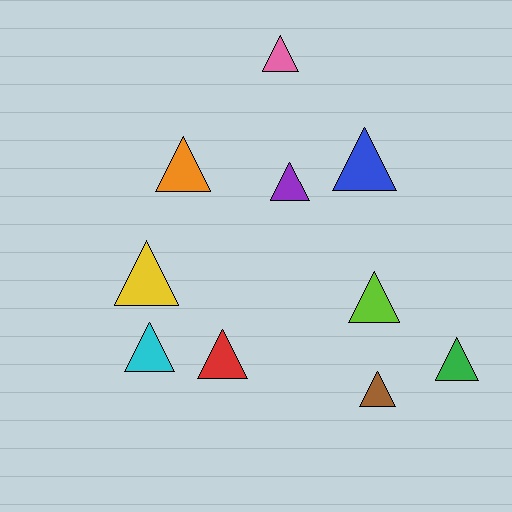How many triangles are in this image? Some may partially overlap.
There are 10 triangles.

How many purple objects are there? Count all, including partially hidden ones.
There is 1 purple object.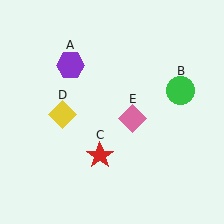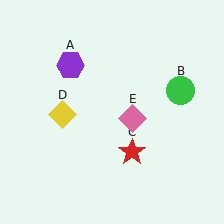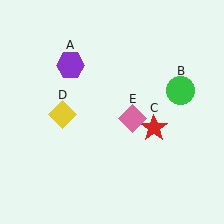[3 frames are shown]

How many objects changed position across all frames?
1 object changed position: red star (object C).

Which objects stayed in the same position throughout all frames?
Purple hexagon (object A) and green circle (object B) and yellow diamond (object D) and pink diamond (object E) remained stationary.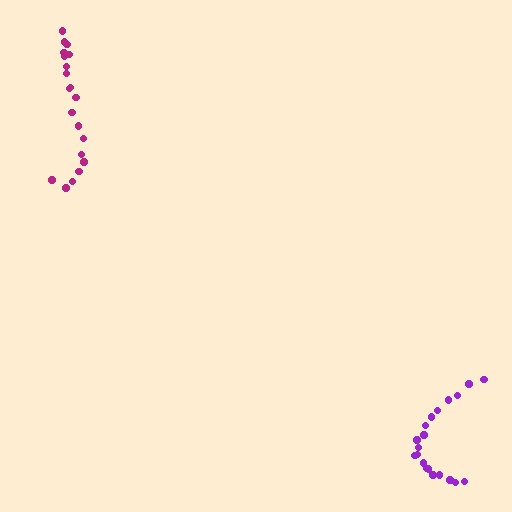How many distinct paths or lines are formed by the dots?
There are 2 distinct paths.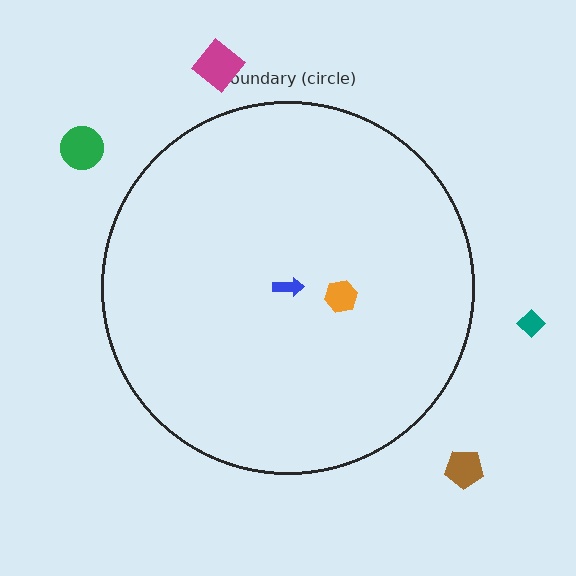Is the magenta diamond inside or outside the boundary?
Outside.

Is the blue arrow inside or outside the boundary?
Inside.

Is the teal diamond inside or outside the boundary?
Outside.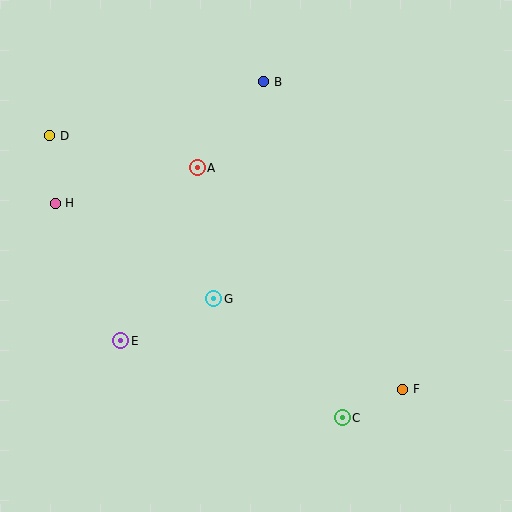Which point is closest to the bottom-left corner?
Point E is closest to the bottom-left corner.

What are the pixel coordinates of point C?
Point C is at (342, 418).